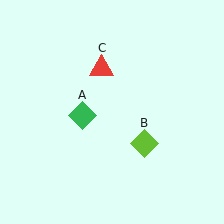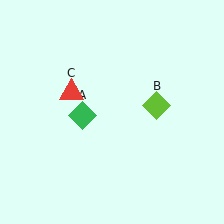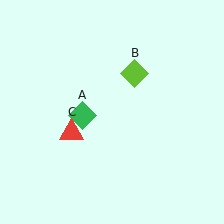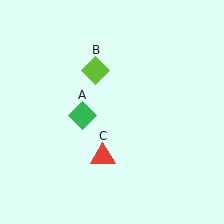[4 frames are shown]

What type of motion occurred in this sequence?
The lime diamond (object B), red triangle (object C) rotated counterclockwise around the center of the scene.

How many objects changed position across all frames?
2 objects changed position: lime diamond (object B), red triangle (object C).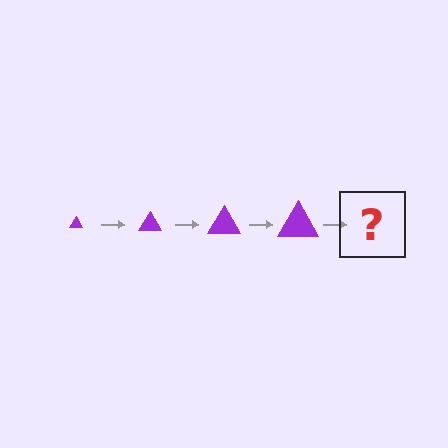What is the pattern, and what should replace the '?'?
The pattern is that the triangle gets progressively larger each step. The '?' should be a purple triangle, larger than the previous one.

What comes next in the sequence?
The next element should be a purple triangle, larger than the previous one.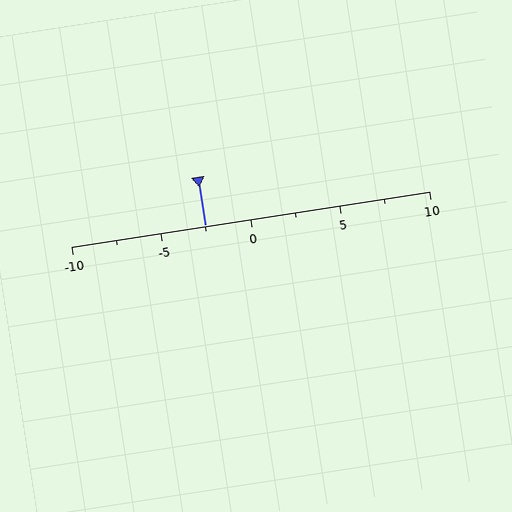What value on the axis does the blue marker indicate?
The marker indicates approximately -2.5.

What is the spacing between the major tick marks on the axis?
The major ticks are spaced 5 apart.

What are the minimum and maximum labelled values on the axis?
The axis runs from -10 to 10.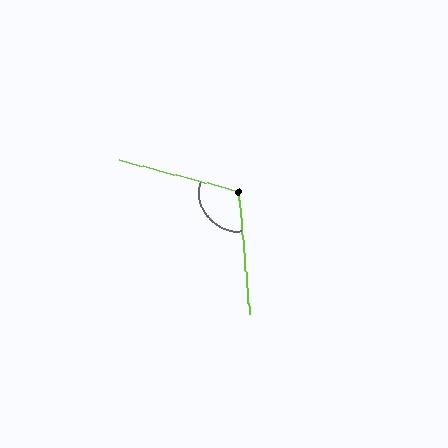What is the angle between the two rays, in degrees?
Approximately 110 degrees.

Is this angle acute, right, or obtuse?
It is obtuse.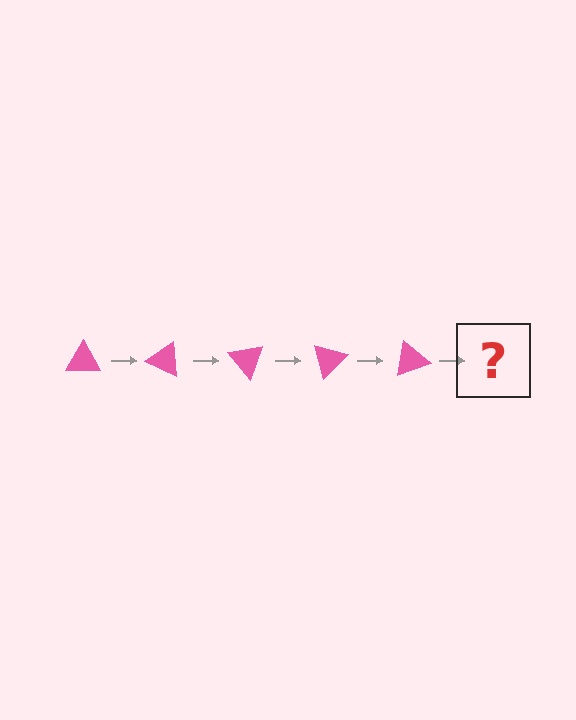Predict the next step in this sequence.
The next step is a pink triangle rotated 125 degrees.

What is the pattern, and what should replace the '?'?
The pattern is that the triangle rotates 25 degrees each step. The '?' should be a pink triangle rotated 125 degrees.